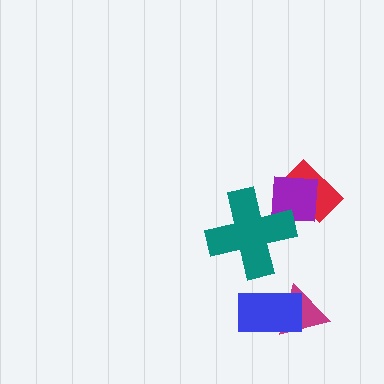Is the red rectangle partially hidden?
Yes, it is partially covered by another shape.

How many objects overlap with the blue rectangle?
1 object overlaps with the blue rectangle.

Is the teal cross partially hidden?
No, no other shape covers it.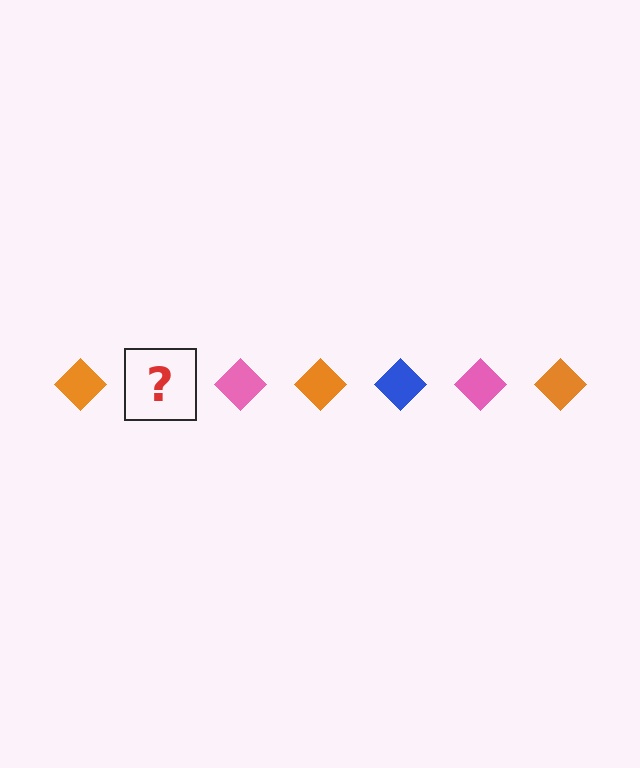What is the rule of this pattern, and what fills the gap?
The rule is that the pattern cycles through orange, blue, pink diamonds. The gap should be filled with a blue diamond.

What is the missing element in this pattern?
The missing element is a blue diamond.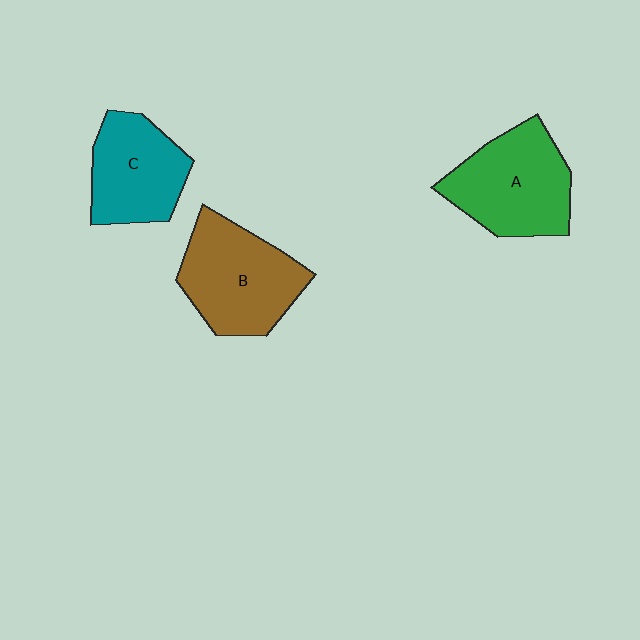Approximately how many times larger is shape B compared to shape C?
Approximately 1.2 times.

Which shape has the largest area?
Shape B (brown).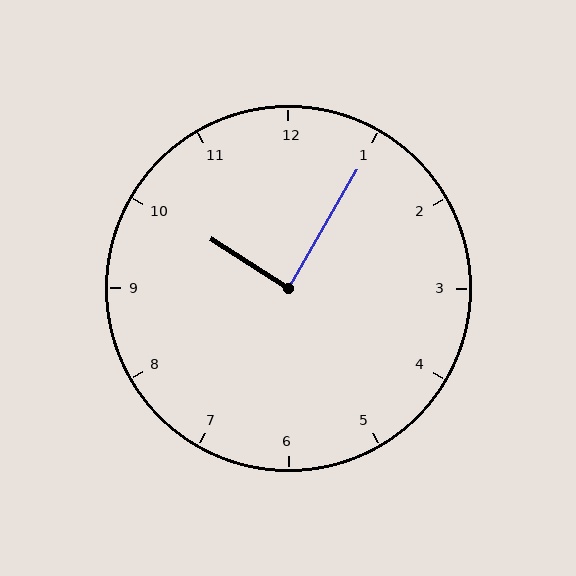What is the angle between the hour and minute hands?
Approximately 88 degrees.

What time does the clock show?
10:05.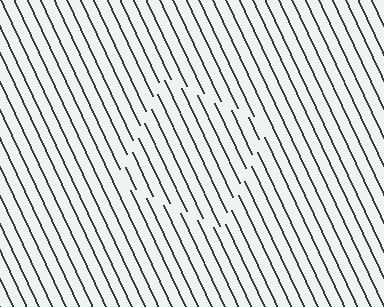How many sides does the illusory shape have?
4 sides — the line-ends trace a square.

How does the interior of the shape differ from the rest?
The interior of the shape contains the same grating, shifted by half a period — the contour is defined by the phase discontinuity where line-ends from the inner and outer gratings abut.